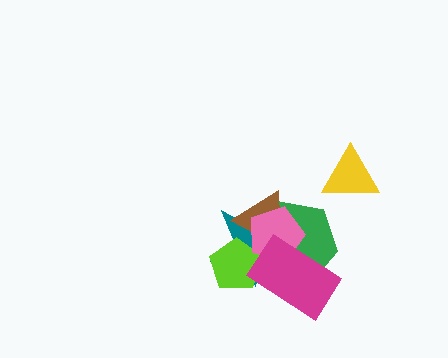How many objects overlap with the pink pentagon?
5 objects overlap with the pink pentagon.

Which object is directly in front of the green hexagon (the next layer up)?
The teal star is directly in front of the green hexagon.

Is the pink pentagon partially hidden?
Yes, it is partially covered by another shape.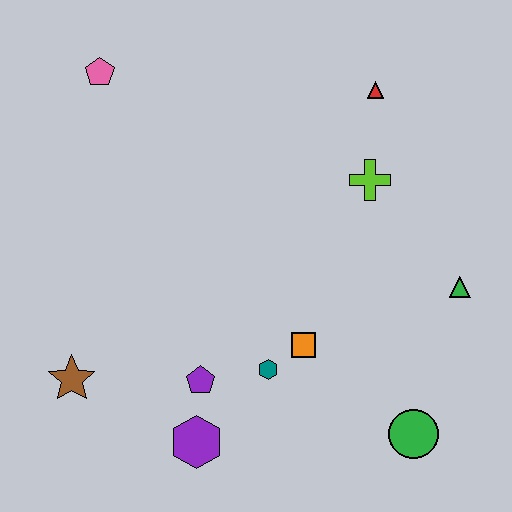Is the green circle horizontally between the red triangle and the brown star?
No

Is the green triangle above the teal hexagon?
Yes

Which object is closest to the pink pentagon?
The red triangle is closest to the pink pentagon.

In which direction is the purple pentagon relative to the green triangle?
The purple pentagon is to the left of the green triangle.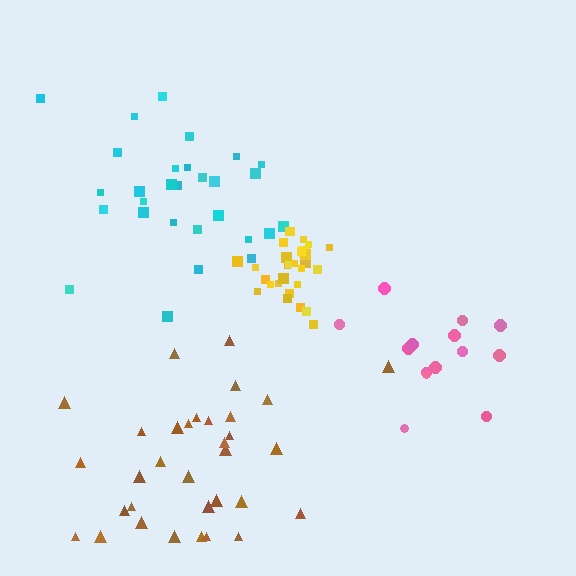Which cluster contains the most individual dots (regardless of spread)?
Brown (33).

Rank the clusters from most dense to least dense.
yellow, brown, pink, cyan.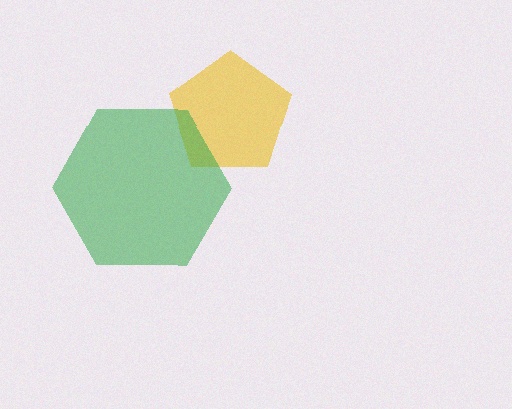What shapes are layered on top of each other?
The layered shapes are: a yellow pentagon, a green hexagon.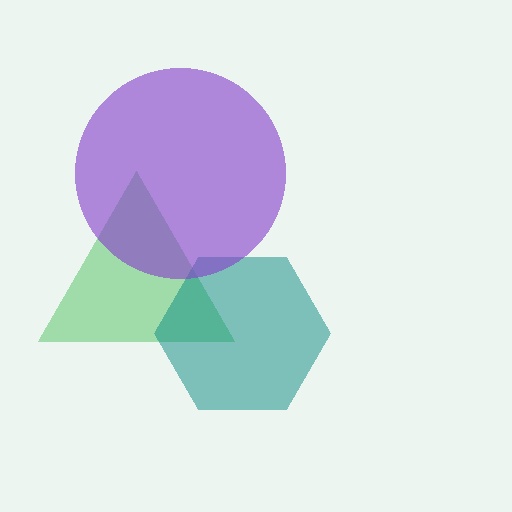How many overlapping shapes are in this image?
There are 3 overlapping shapes in the image.